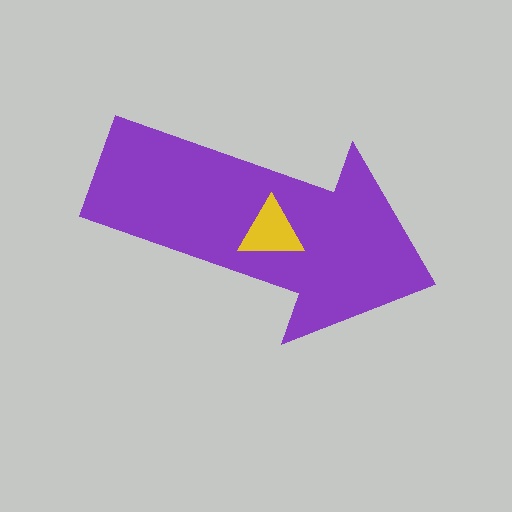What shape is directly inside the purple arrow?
The yellow triangle.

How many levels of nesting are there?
2.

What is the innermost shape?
The yellow triangle.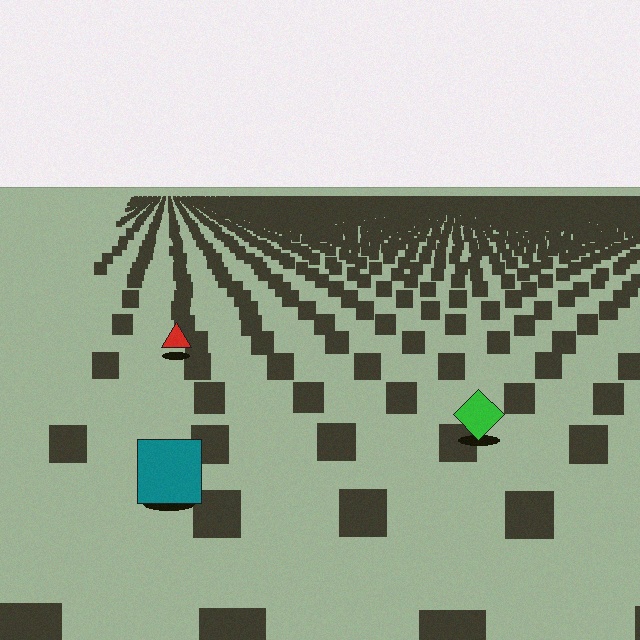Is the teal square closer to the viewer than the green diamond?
Yes. The teal square is closer — you can tell from the texture gradient: the ground texture is coarser near it.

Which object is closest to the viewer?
The teal square is closest. The texture marks near it are larger and more spread out.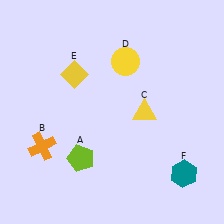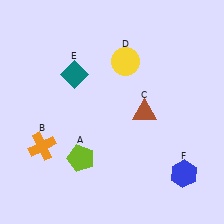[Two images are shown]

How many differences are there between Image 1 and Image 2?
There are 3 differences between the two images.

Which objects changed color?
C changed from yellow to brown. E changed from yellow to teal. F changed from teal to blue.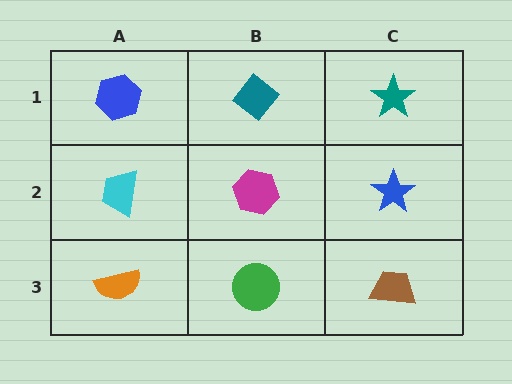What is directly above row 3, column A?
A cyan trapezoid.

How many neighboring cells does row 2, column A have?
3.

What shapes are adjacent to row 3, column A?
A cyan trapezoid (row 2, column A), a green circle (row 3, column B).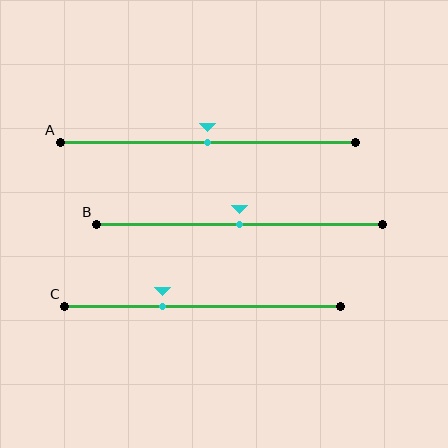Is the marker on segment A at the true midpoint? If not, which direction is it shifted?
Yes, the marker on segment A is at the true midpoint.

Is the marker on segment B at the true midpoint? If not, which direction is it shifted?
Yes, the marker on segment B is at the true midpoint.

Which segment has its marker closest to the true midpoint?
Segment A has its marker closest to the true midpoint.